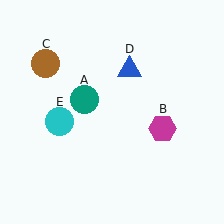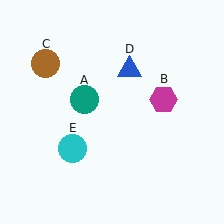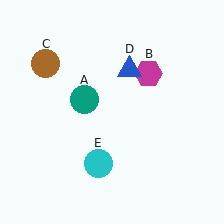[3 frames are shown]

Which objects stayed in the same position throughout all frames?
Teal circle (object A) and brown circle (object C) and blue triangle (object D) remained stationary.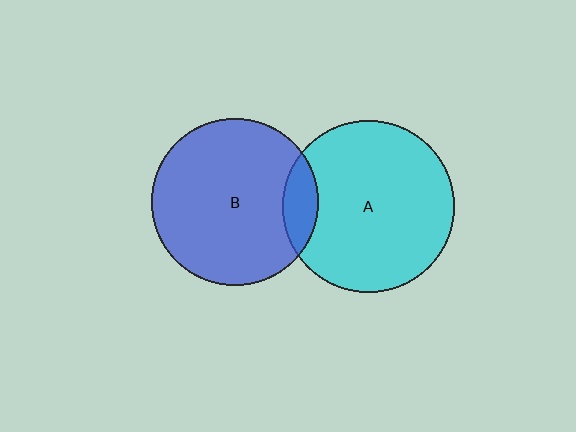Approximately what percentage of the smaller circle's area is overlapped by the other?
Approximately 10%.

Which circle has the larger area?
Circle A (cyan).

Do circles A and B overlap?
Yes.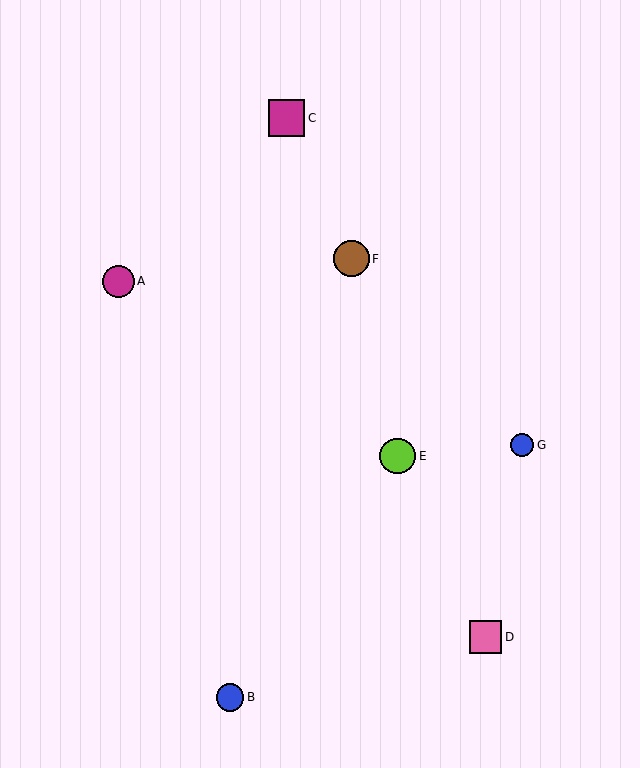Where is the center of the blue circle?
The center of the blue circle is at (230, 697).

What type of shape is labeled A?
Shape A is a magenta circle.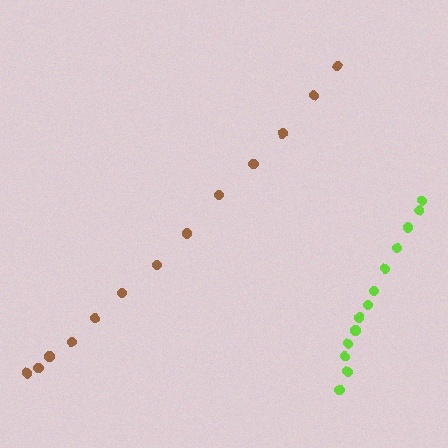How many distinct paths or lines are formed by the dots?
There are 2 distinct paths.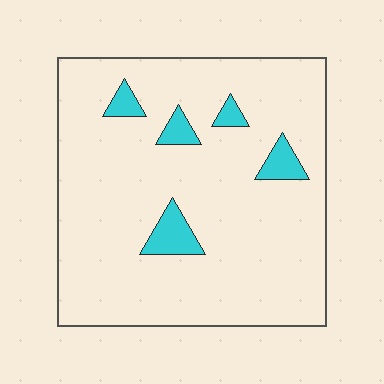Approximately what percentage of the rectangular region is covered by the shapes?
Approximately 10%.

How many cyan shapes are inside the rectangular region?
5.